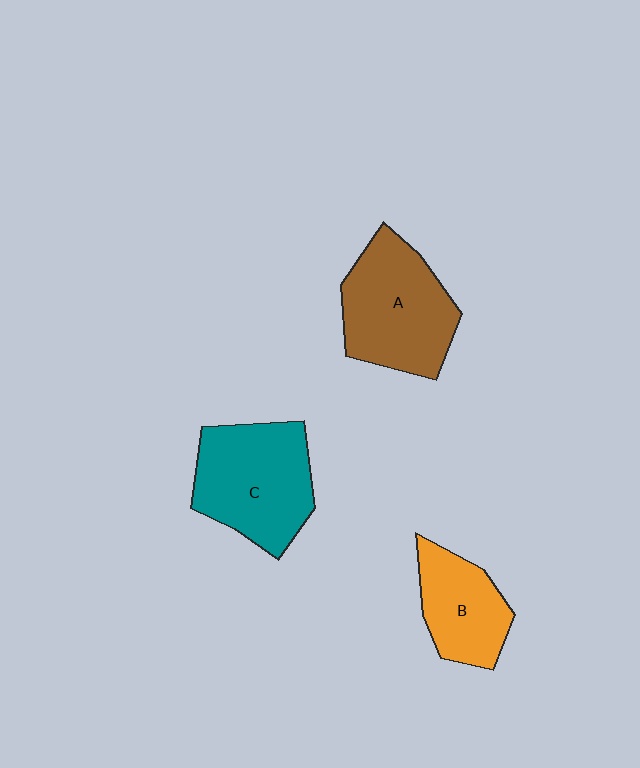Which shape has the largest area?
Shape C (teal).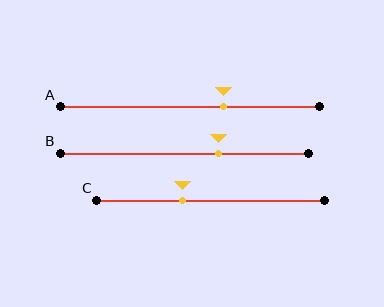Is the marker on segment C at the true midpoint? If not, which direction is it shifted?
No, the marker on segment C is shifted to the left by about 12% of the segment length.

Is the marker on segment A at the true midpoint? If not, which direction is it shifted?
No, the marker on segment A is shifted to the right by about 13% of the segment length.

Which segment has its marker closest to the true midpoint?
Segment C has its marker closest to the true midpoint.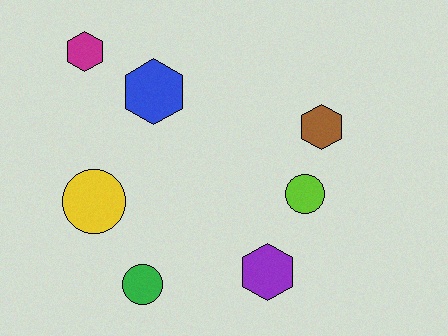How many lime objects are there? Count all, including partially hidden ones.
There is 1 lime object.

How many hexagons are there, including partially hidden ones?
There are 4 hexagons.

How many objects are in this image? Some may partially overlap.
There are 7 objects.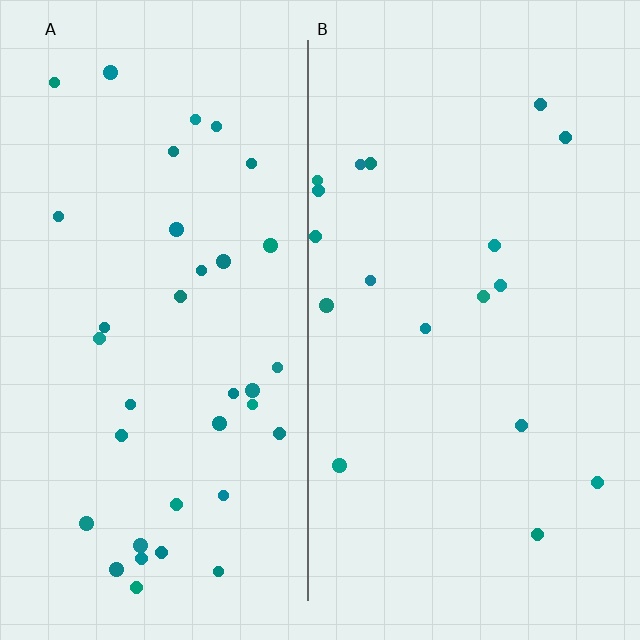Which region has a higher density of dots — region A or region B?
A (the left).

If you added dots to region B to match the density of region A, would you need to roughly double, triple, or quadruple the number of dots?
Approximately double.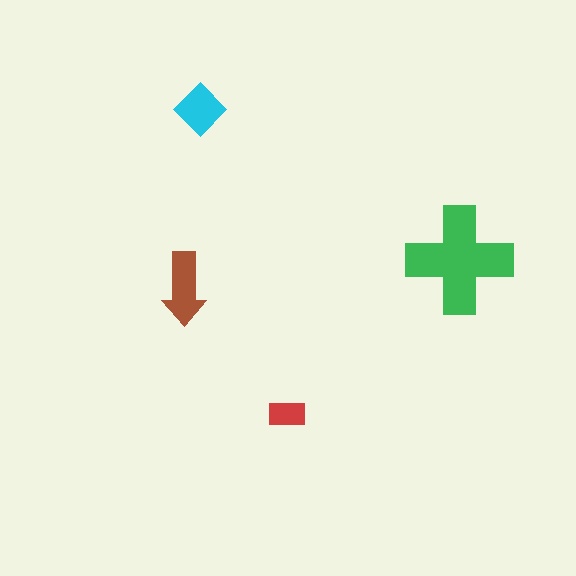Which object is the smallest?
The red rectangle.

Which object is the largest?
The green cross.